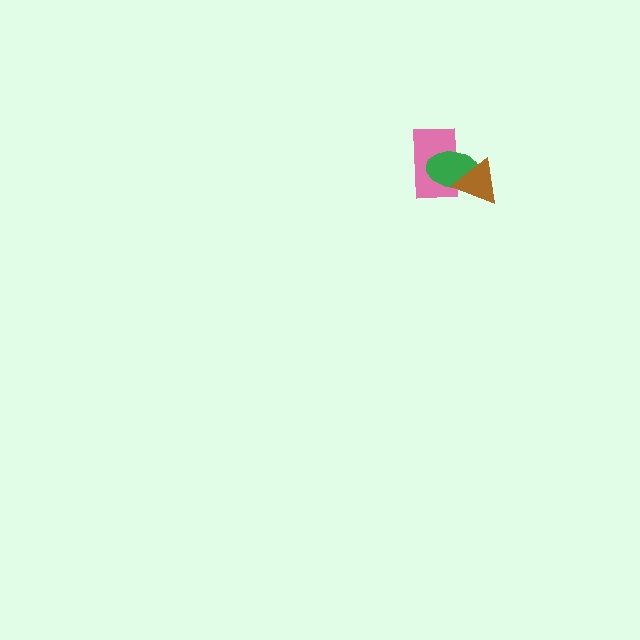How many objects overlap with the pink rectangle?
2 objects overlap with the pink rectangle.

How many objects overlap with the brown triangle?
2 objects overlap with the brown triangle.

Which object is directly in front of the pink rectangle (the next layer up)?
The green ellipse is directly in front of the pink rectangle.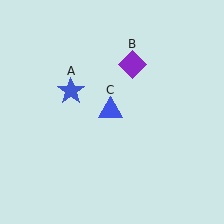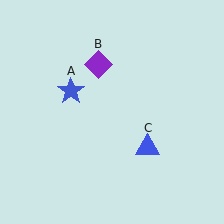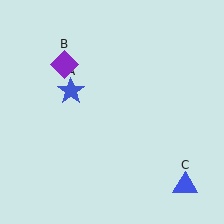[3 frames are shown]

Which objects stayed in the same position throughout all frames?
Blue star (object A) remained stationary.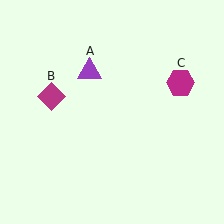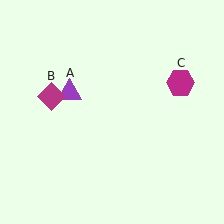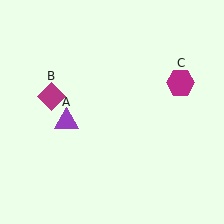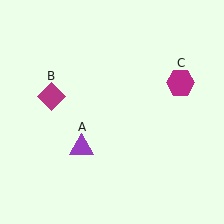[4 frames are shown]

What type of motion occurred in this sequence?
The purple triangle (object A) rotated counterclockwise around the center of the scene.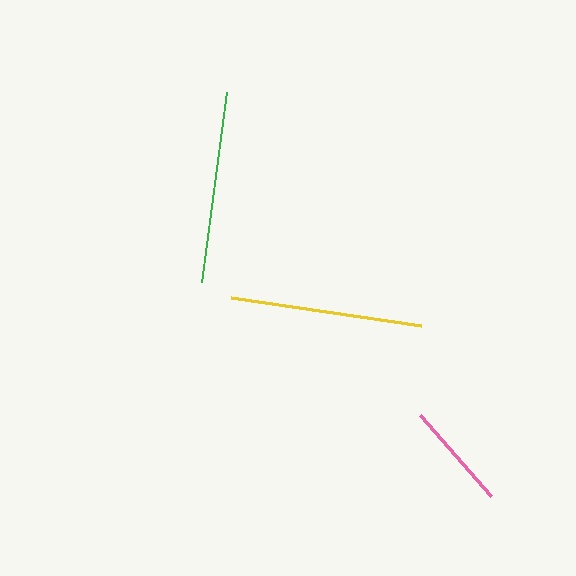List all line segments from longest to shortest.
From longest to shortest: yellow, green, pink.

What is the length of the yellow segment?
The yellow segment is approximately 192 pixels long.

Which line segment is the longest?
The yellow line is the longest at approximately 192 pixels.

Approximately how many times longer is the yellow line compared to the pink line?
The yellow line is approximately 1.8 times the length of the pink line.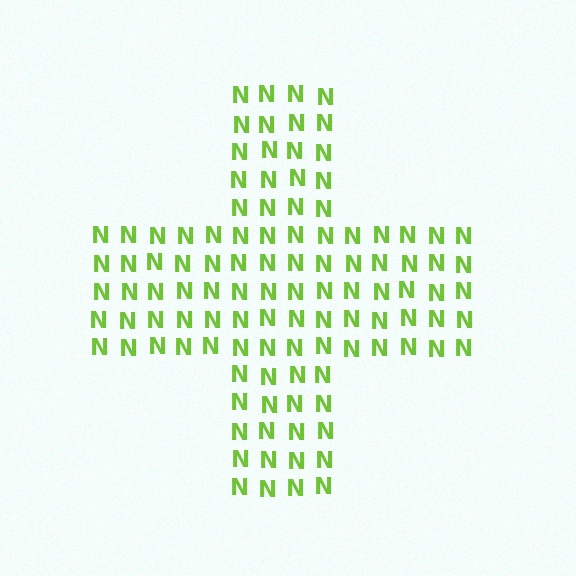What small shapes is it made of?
It is made of small letter N's.